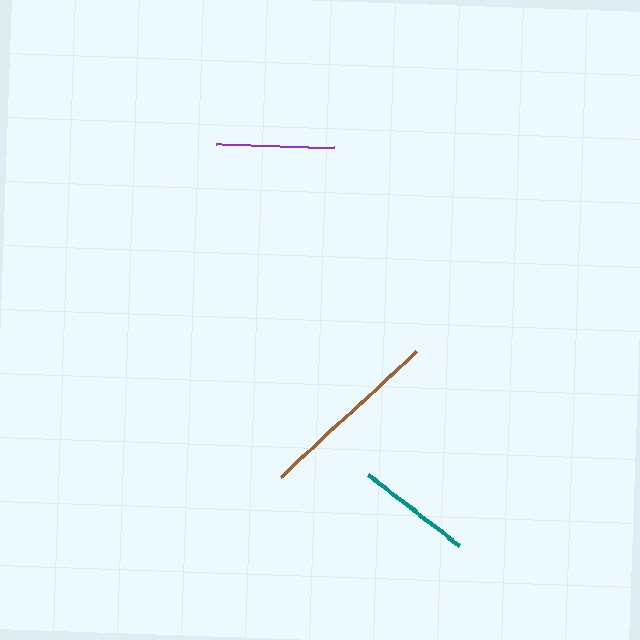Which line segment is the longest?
The brown line is the longest at approximately 185 pixels.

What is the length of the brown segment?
The brown segment is approximately 185 pixels long.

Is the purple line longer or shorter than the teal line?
The purple line is longer than the teal line.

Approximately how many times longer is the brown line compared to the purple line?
The brown line is approximately 1.6 times the length of the purple line.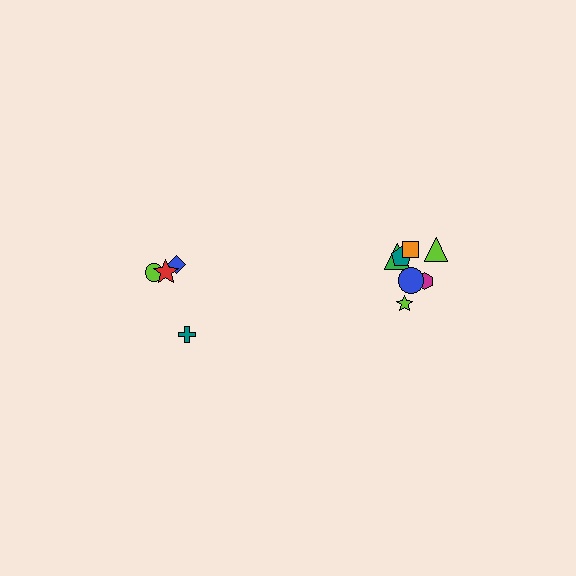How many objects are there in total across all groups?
There are 11 objects.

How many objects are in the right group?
There are 7 objects.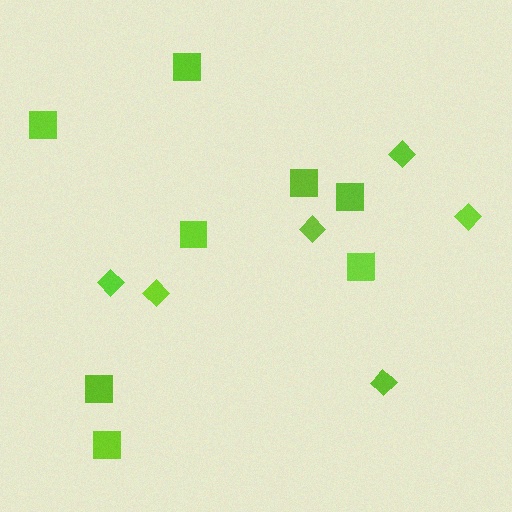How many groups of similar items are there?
There are 2 groups: one group of diamonds (6) and one group of squares (8).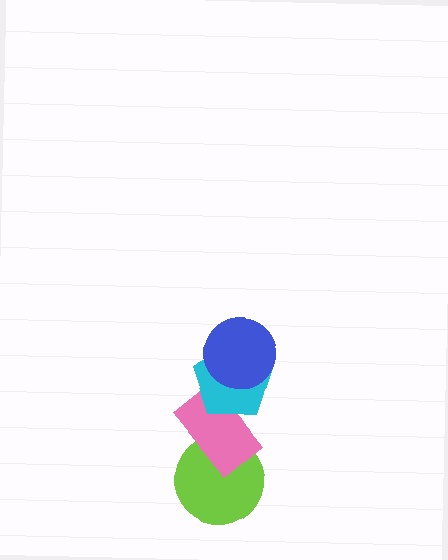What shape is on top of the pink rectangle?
The cyan pentagon is on top of the pink rectangle.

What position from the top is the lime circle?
The lime circle is 4th from the top.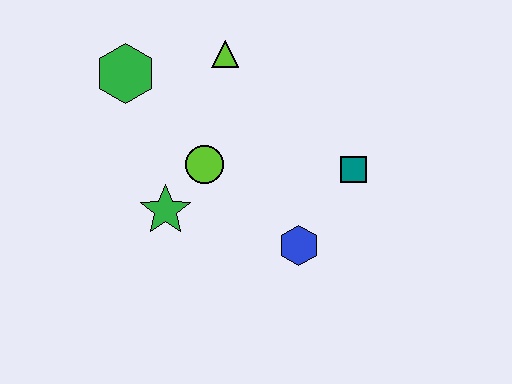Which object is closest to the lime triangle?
The green hexagon is closest to the lime triangle.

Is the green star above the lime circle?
No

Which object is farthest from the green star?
The teal square is farthest from the green star.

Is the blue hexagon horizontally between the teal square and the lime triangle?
Yes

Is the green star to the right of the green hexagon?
Yes